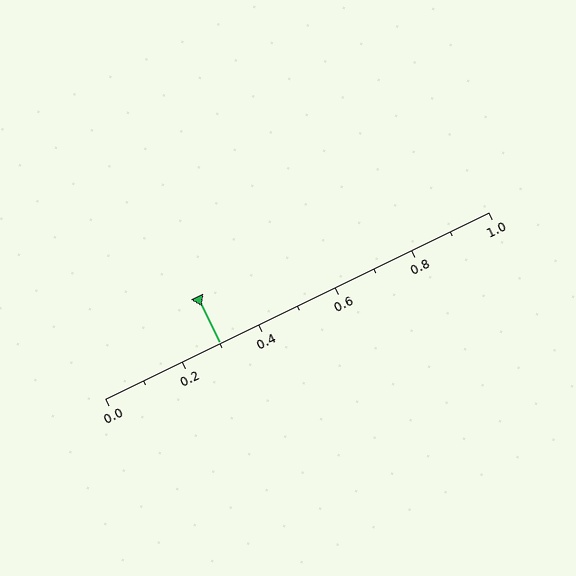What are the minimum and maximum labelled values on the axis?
The axis runs from 0.0 to 1.0.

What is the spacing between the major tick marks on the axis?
The major ticks are spaced 0.2 apart.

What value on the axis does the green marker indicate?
The marker indicates approximately 0.3.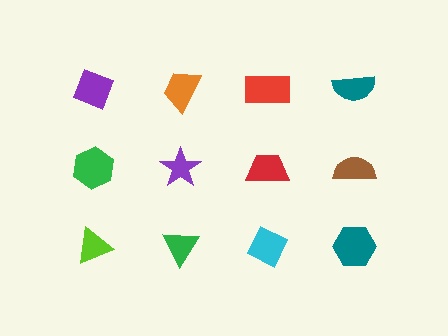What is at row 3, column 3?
A cyan diamond.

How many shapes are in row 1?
4 shapes.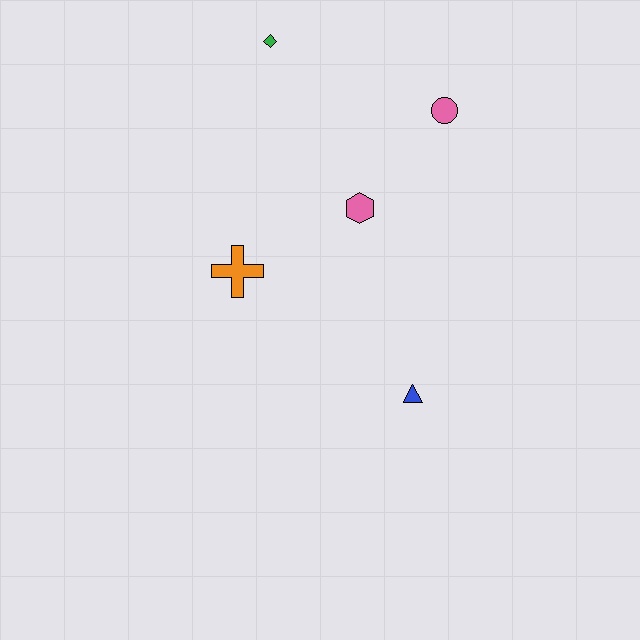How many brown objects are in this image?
There are no brown objects.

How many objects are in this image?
There are 5 objects.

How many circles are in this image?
There is 1 circle.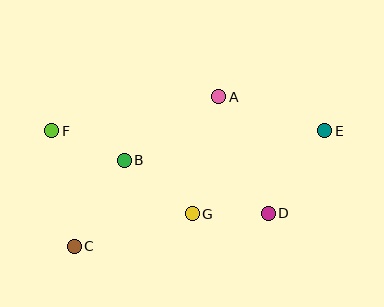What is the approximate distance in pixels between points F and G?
The distance between F and G is approximately 163 pixels.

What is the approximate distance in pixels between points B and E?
The distance between B and E is approximately 202 pixels.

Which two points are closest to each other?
Points D and G are closest to each other.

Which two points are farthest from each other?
Points C and E are farthest from each other.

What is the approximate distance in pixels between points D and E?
The distance between D and E is approximately 100 pixels.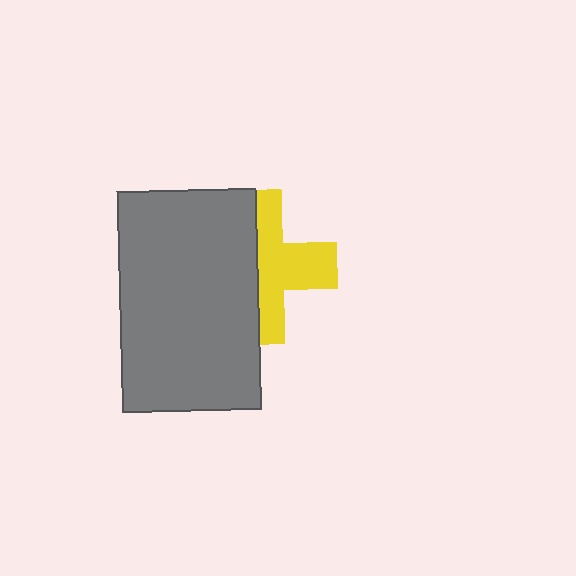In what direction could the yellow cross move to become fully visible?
The yellow cross could move right. That would shift it out from behind the gray rectangle entirely.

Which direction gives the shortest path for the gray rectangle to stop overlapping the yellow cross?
Moving left gives the shortest separation.